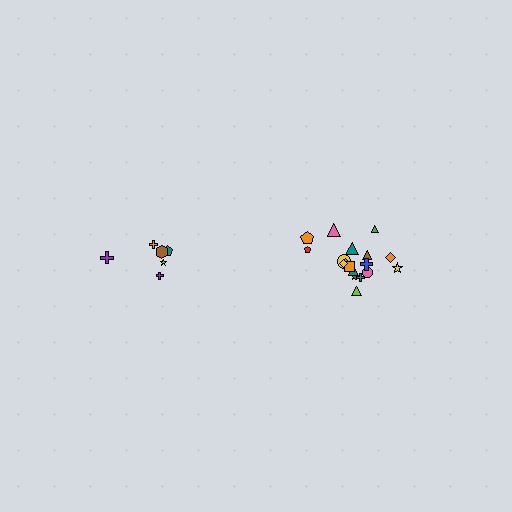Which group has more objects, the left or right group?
The right group.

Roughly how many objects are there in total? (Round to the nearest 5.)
Roughly 25 objects in total.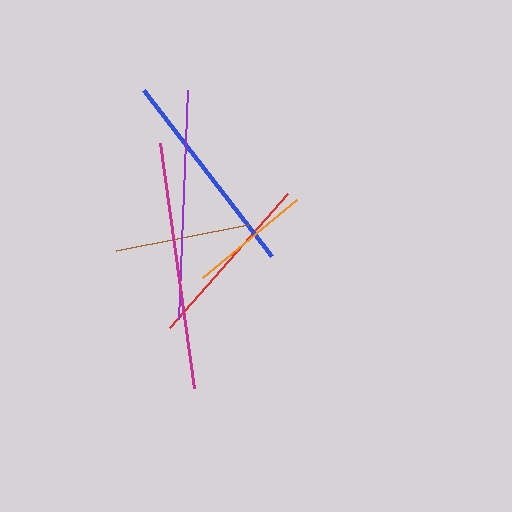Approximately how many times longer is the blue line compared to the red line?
The blue line is approximately 1.2 times the length of the red line.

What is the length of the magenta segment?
The magenta segment is approximately 248 pixels long.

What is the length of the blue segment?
The blue segment is approximately 210 pixels long.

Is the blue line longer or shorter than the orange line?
The blue line is longer than the orange line.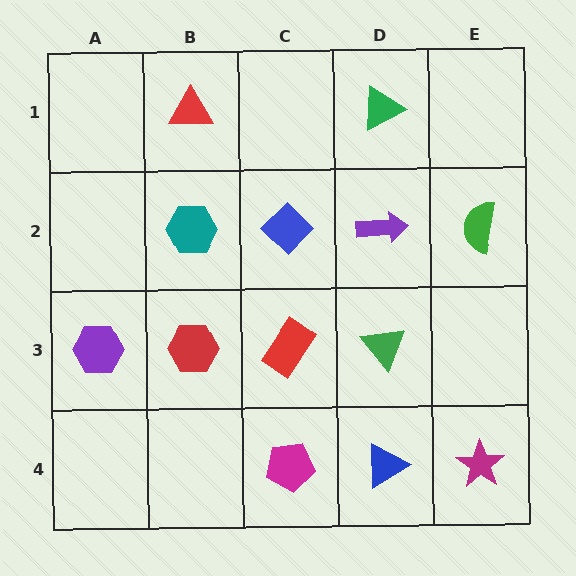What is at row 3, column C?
A red rectangle.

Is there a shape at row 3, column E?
No, that cell is empty.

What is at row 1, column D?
A green triangle.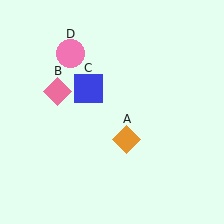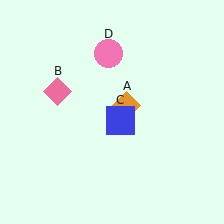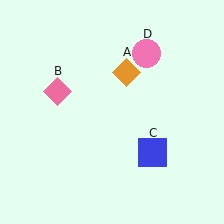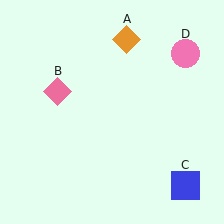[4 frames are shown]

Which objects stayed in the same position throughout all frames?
Pink diamond (object B) remained stationary.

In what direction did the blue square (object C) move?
The blue square (object C) moved down and to the right.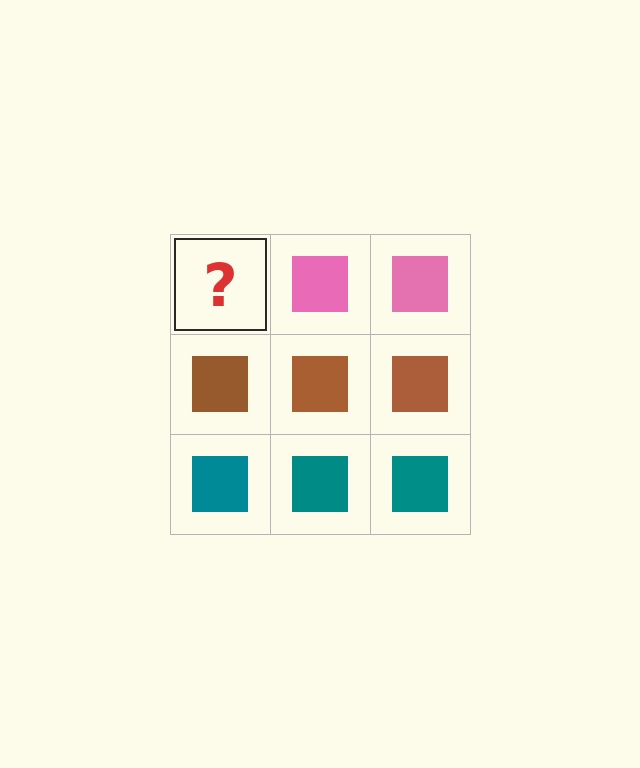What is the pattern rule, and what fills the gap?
The rule is that each row has a consistent color. The gap should be filled with a pink square.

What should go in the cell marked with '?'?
The missing cell should contain a pink square.